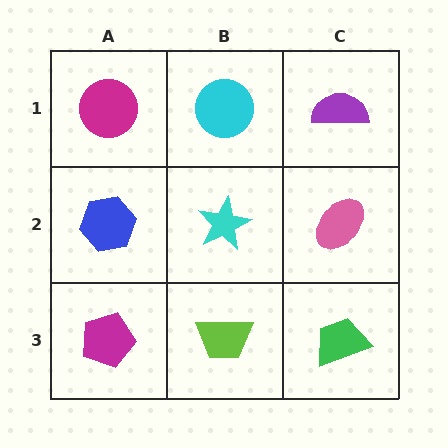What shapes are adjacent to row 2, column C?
A purple semicircle (row 1, column C), a green trapezoid (row 3, column C), a cyan star (row 2, column B).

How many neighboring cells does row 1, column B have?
3.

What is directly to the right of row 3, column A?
A lime trapezoid.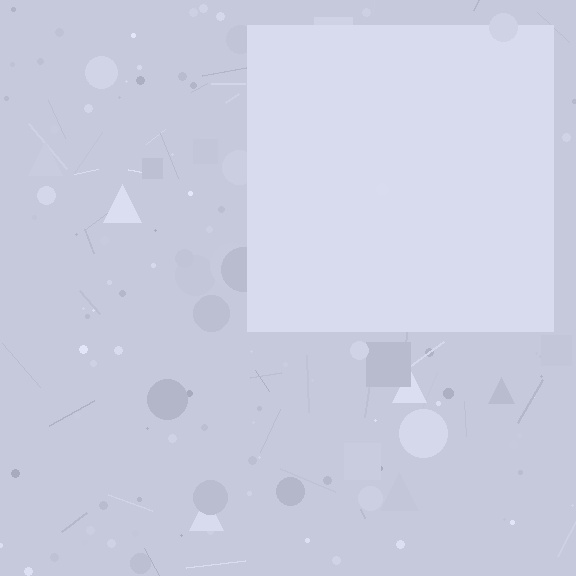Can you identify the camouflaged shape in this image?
The camouflaged shape is a square.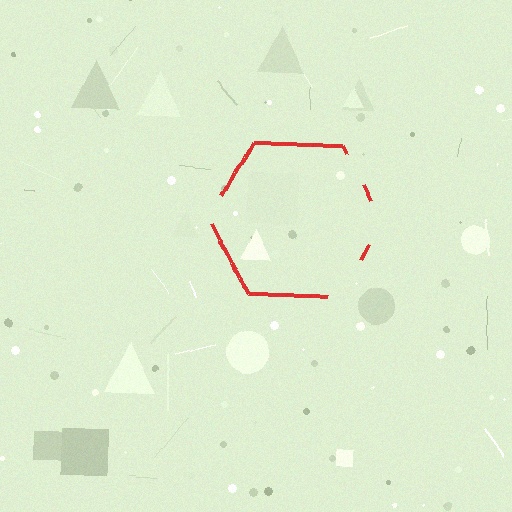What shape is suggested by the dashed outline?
The dashed outline suggests a hexagon.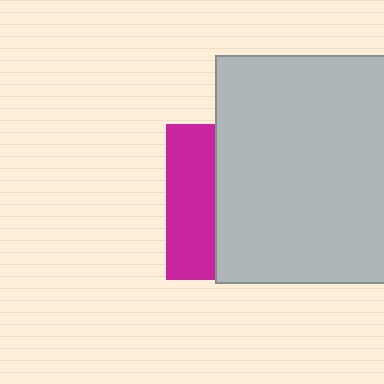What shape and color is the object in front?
The object in front is a light gray square.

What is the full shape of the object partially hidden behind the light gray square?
The partially hidden object is a magenta square.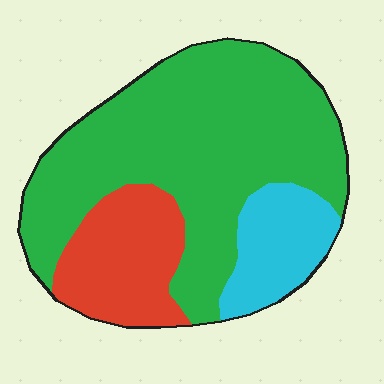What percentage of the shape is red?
Red takes up about one fifth (1/5) of the shape.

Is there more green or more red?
Green.